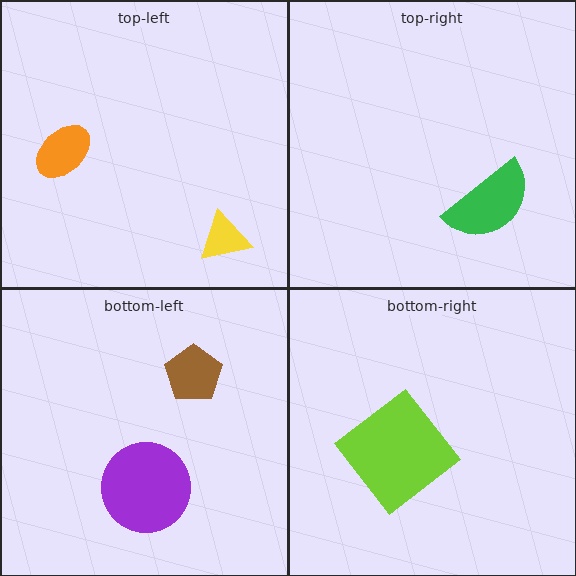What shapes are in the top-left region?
The yellow triangle, the orange ellipse.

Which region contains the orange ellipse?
The top-left region.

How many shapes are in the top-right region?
1.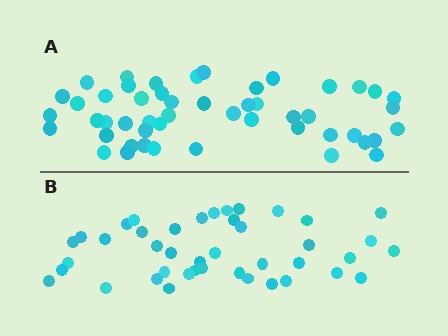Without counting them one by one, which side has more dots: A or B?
Region A (the top region) has more dots.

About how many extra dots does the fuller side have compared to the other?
Region A has roughly 8 or so more dots than region B.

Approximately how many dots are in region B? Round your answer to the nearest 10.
About 40 dots. (The exact count is 42, which rounds to 40.)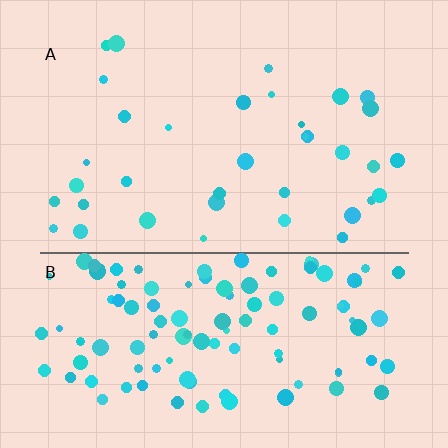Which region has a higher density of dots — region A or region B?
B (the bottom).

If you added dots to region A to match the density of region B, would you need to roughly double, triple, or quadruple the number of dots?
Approximately triple.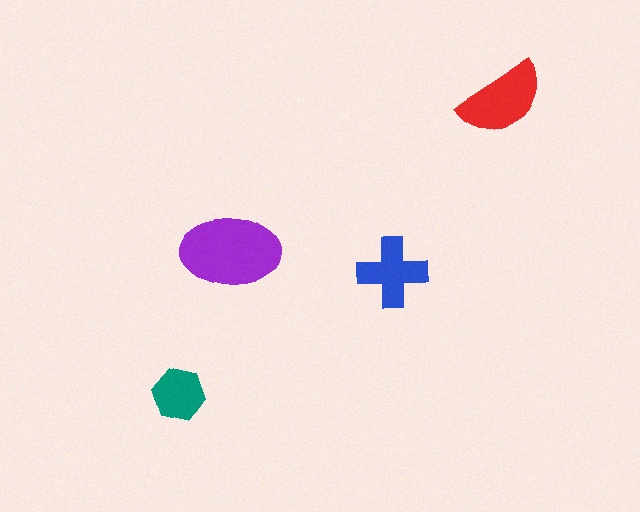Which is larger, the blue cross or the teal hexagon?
The blue cross.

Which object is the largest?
The purple ellipse.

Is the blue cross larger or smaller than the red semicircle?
Smaller.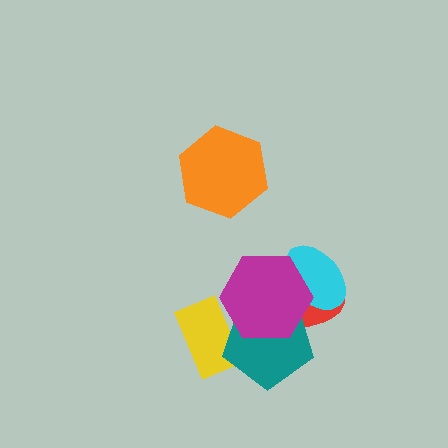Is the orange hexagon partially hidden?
No, no other shape covers it.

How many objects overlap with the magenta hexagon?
4 objects overlap with the magenta hexagon.